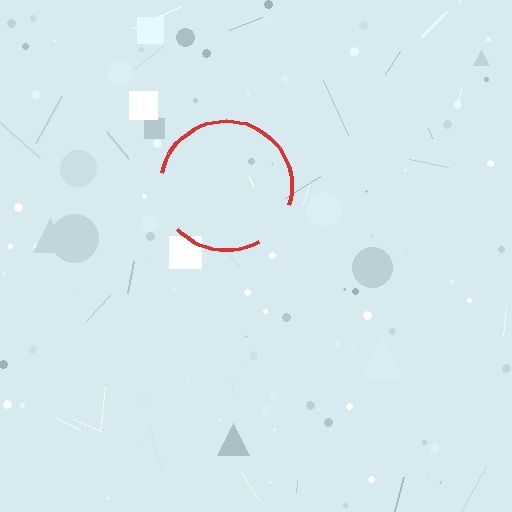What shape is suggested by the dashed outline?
The dashed outline suggests a circle.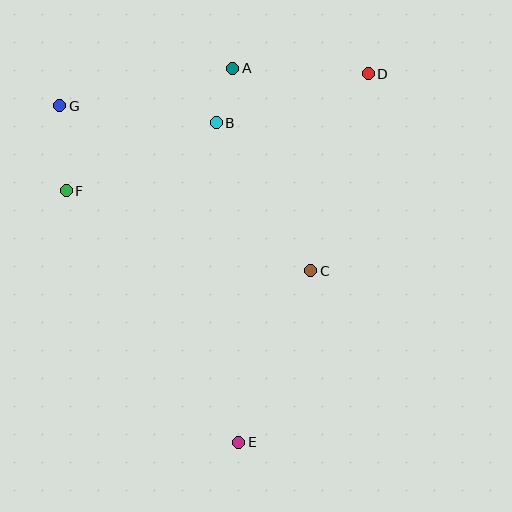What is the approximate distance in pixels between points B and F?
The distance between B and F is approximately 165 pixels.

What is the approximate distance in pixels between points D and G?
The distance between D and G is approximately 310 pixels.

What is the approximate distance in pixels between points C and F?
The distance between C and F is approximately 257 pixels.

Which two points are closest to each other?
Points A and B are closest to each other.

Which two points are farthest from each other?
Points D and E are farthest from each other.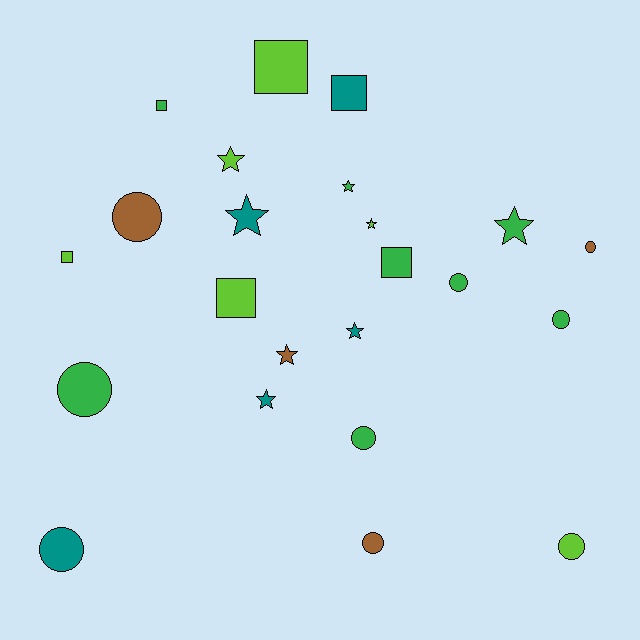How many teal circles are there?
There is 1 teal circle.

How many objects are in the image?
There are 23 objects.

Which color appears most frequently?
Green, with 8 objects.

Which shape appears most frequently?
Circle, with 9 objects.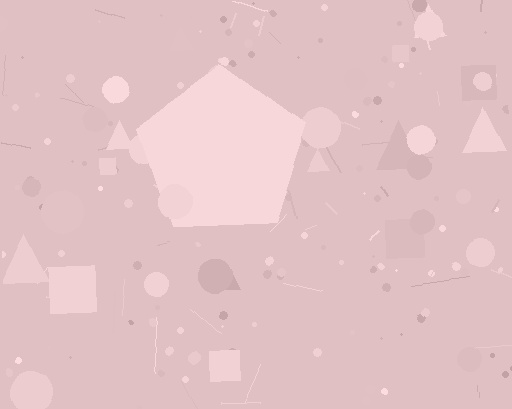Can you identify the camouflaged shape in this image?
The camouflaged shape is a pentagon.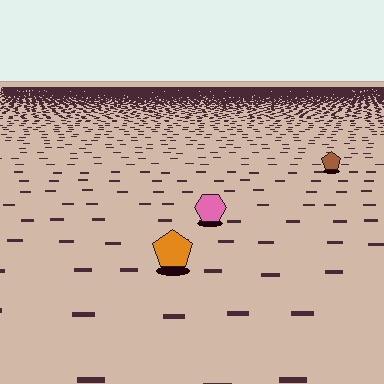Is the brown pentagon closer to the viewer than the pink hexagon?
No. The pink hexagon is closer — you can tell from the texture gradient: the ground texture is coarser near it.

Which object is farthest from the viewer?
The brown pentagon is farthest from the viewer. It appears smaller and the ground texture around it is denser.